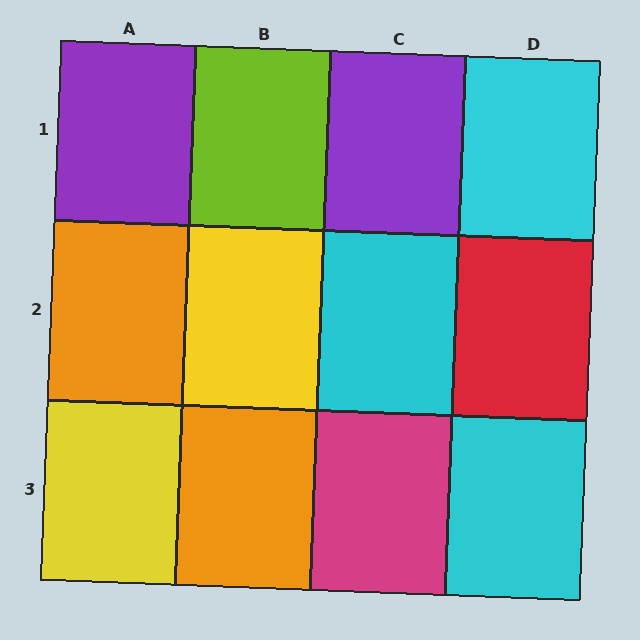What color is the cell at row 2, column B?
Yellow.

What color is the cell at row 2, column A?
Orange.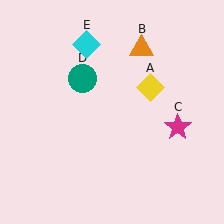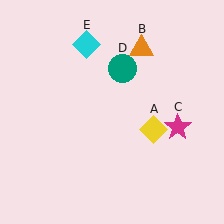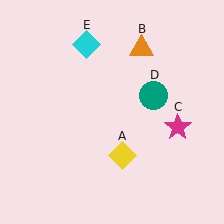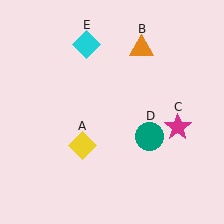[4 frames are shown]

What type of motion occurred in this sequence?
The yellow diamond (object A), teal circle (object D) rotated clockwise around the center of the scene.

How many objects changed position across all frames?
2 objects changed position: yellow diamond (object A), teal circle (object D).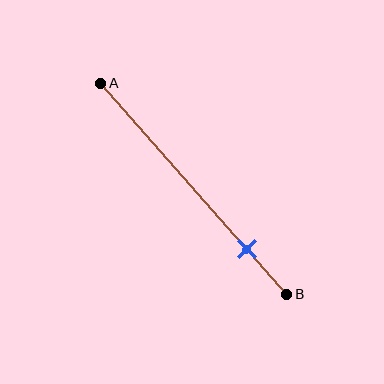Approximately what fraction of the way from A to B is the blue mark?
The blue mark is approximately 80% of the way from A to B.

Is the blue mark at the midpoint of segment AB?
No, the mark is at about 80% from A, not at the 50% midpoint.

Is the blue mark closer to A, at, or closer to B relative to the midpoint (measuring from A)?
The blue mark is closer to point B than the midpoint of segment AB.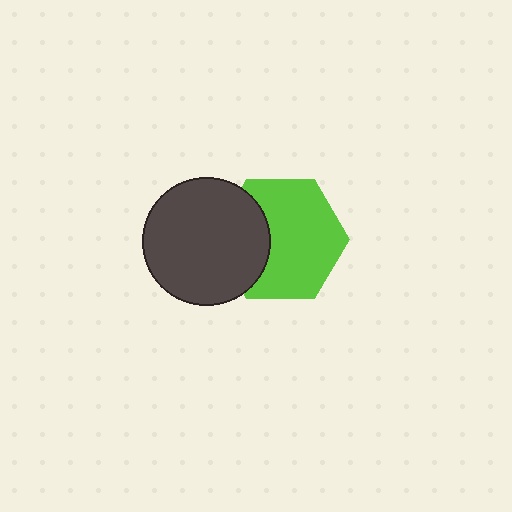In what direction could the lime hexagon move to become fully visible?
The lime hexagon could move right. That would shift it out from behind the dark gray circle entirely.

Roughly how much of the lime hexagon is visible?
Most of it is visible (roughly 69%).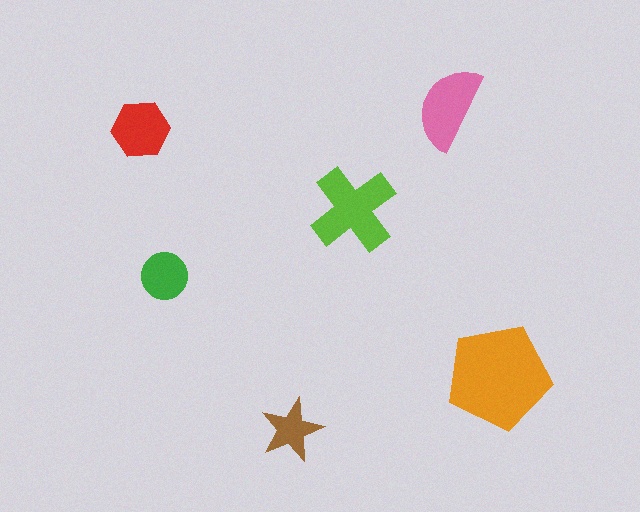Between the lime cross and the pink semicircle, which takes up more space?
The lime cross.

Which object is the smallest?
The brown star.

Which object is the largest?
The orange pentagon.